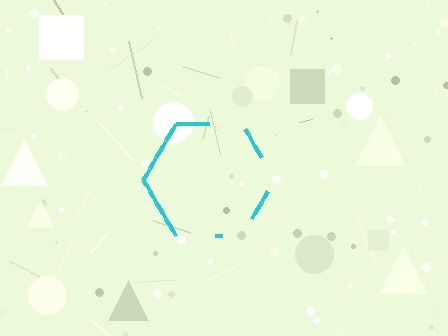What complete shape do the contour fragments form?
The contour fragments form a hexagon.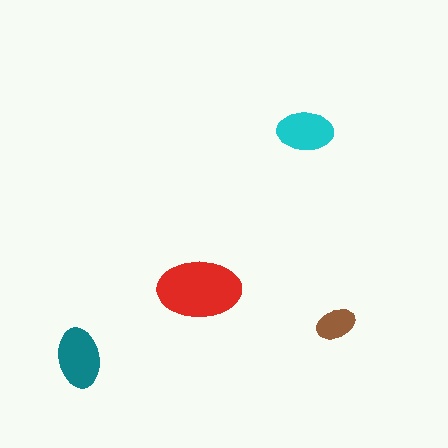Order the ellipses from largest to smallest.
the red one, the teal one, the cyan one, the brown one.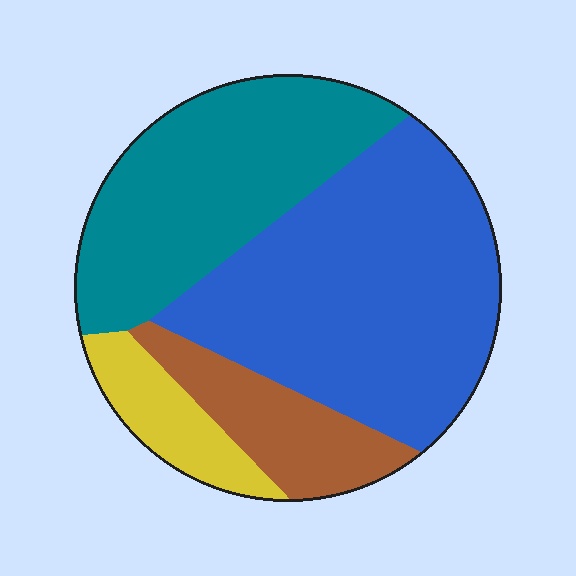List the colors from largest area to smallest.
From largest to smallest: blue, teal, brown, yellow.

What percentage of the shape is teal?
Teal takes up about one third (1/3) of the shape.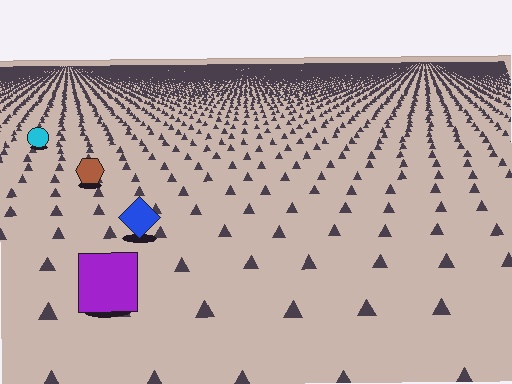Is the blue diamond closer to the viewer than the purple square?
No. The purple square is closer — you can tell from the texture gradient: the ground texture is coarser near it.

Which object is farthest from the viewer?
The cyan circle is farthest from the viewer. It appears smaller and the ground texture around it is denser.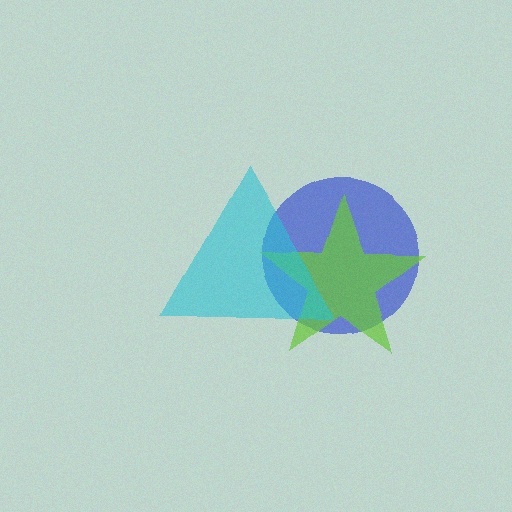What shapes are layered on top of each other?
The layered shapes are: a blue circle, a lime star, a cyan triangle.